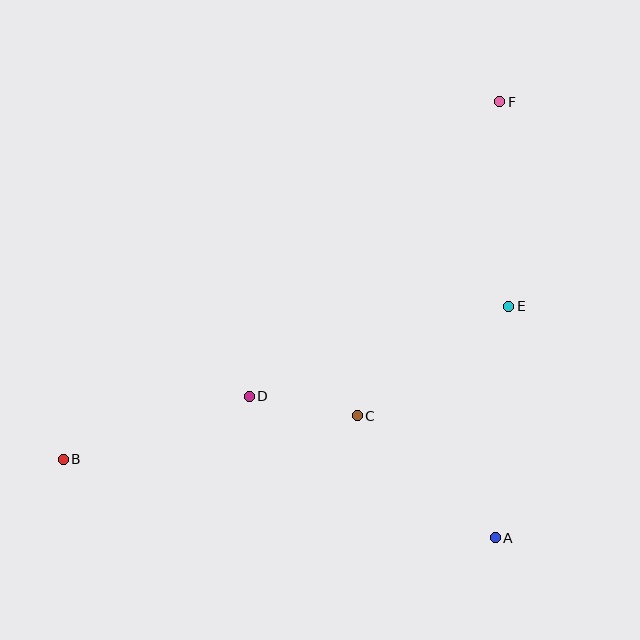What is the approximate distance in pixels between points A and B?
The distance between A and B is approximately 439 pixels.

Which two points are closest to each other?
Points C and D are closest to each other.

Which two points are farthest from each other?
Points B and F are farthest from each other.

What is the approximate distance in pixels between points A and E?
The distance between A and E is approximately 232 pixels.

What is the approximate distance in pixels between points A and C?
The distance between A and C is approximately 184 pixels.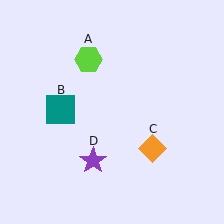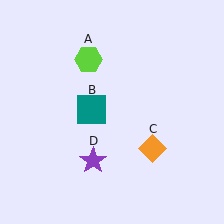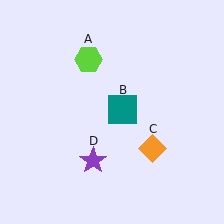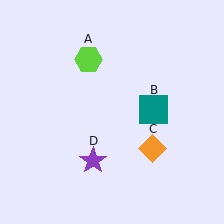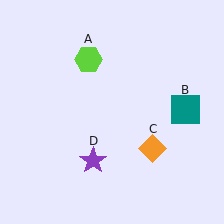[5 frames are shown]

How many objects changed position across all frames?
1 object changed position: teal square (object B).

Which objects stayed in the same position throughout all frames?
Lime hexagon (object A) and orange diamond (object C) and purple star (object D) remained stationary.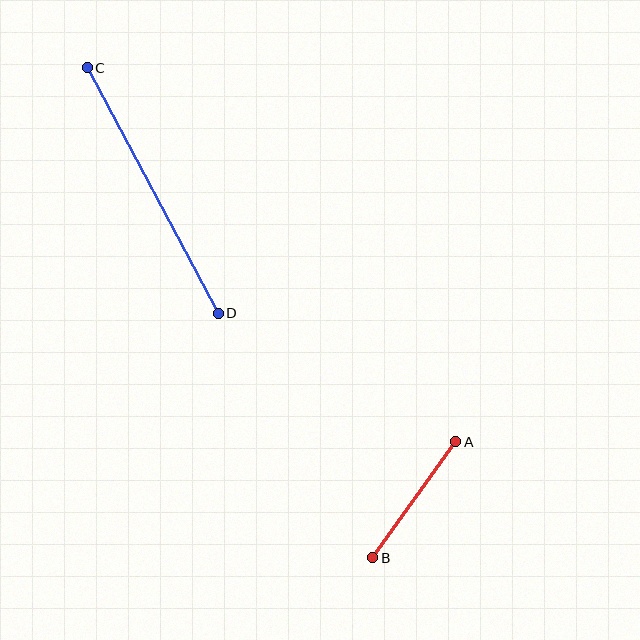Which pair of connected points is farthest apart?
Points C and D are farthest apart.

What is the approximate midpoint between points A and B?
The midpoint is at approximately (414, 500) pixels.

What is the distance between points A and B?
The distance is approximately 143 pixels.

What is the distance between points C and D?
The distance is approximately 278 pixels.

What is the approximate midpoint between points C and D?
The midpoint is at approximately (153, 191) pixels.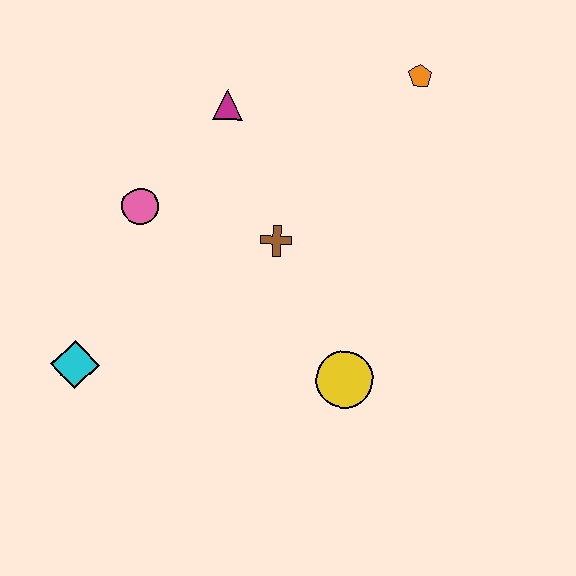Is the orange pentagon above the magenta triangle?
Yes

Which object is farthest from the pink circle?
The orange pentagon is farthest from the pink circle.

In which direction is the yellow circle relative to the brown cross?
The yellow circle is below the brown cross.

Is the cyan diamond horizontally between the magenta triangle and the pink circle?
No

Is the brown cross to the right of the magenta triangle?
Yes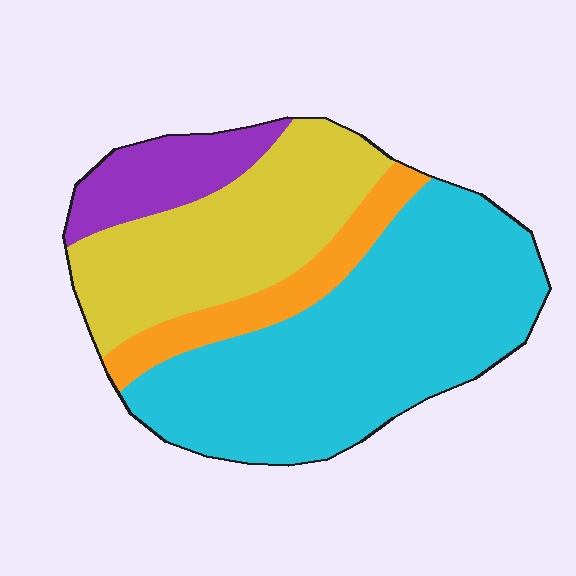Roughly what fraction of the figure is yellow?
Yellow covers roughly 30% of the figure.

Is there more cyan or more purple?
Cyan.